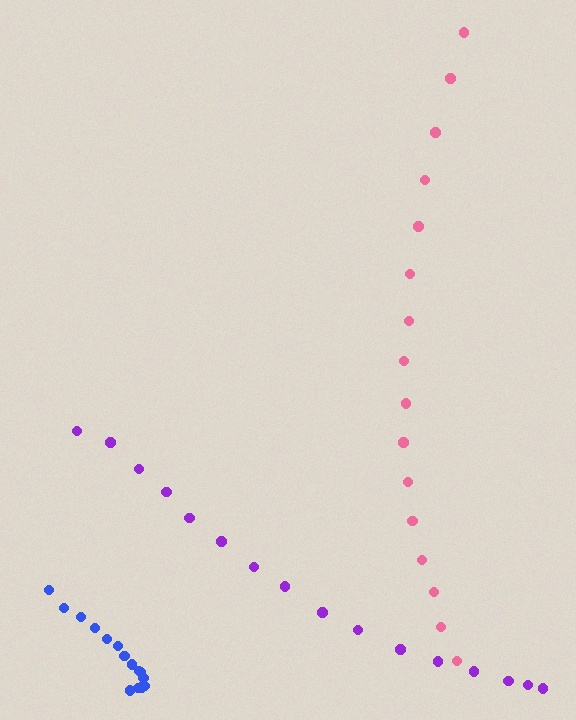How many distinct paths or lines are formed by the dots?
There are 3 distinct paths.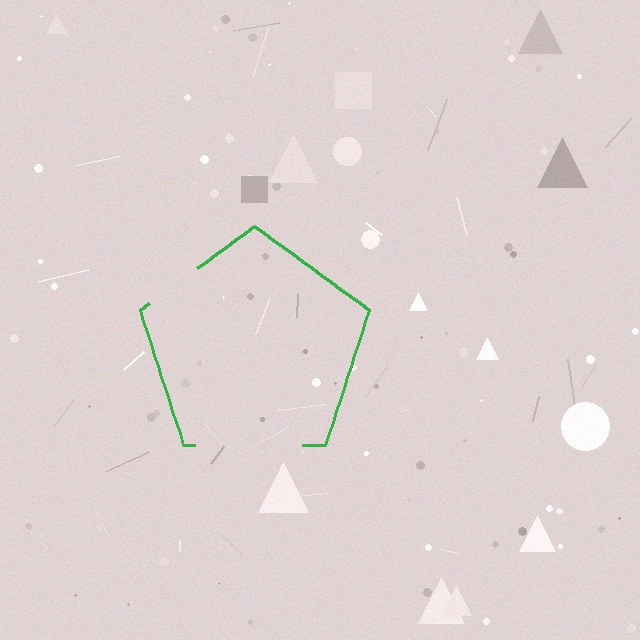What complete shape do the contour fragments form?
The contour fragments form a pentagon.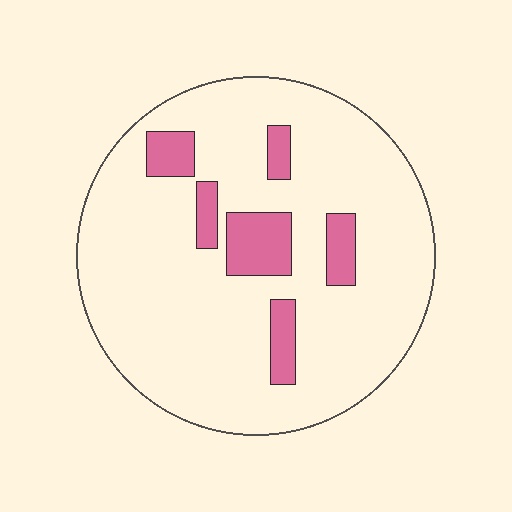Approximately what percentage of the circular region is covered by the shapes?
Approximately 15%.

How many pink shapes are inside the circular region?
6.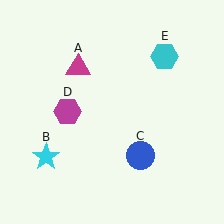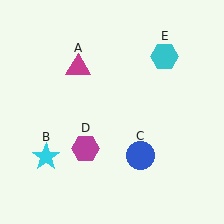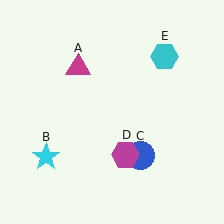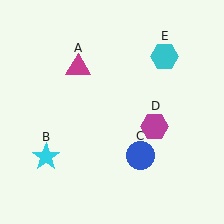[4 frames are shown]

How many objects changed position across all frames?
1 object changed position: magenta hexagon (object D).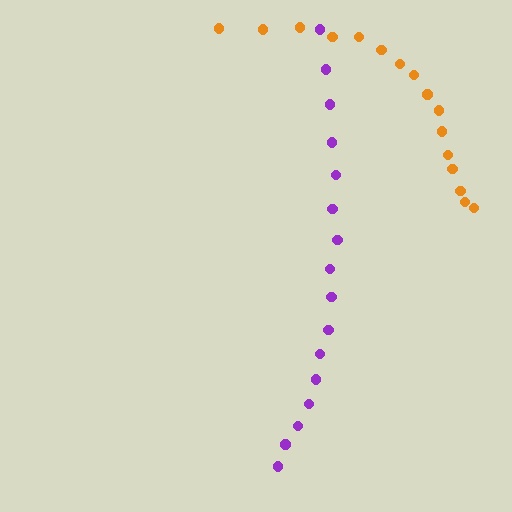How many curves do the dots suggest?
There are 2 distinct paths.